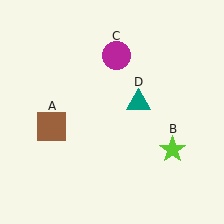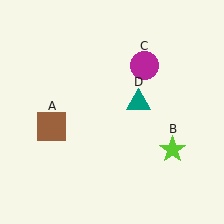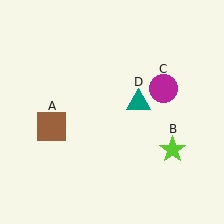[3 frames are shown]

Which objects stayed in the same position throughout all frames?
Brown square (object A) and lime star (object B) and teal triangle (object D) remained stationary.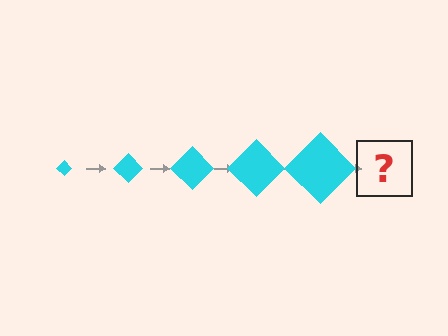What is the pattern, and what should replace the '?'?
The pattern is that the diamond gets progressively larger each step. The '?' should be a cyan diamond, larger than the previous one.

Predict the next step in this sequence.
The next step is a cyan diamond, larger than the previous one.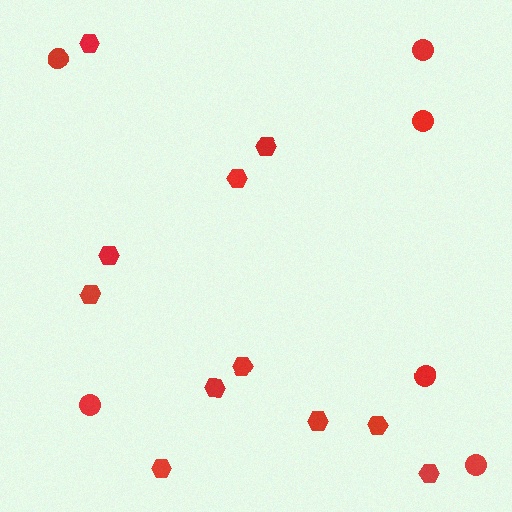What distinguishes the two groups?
There are 2 groups: one group of hexagons (11) and one group of circles (6).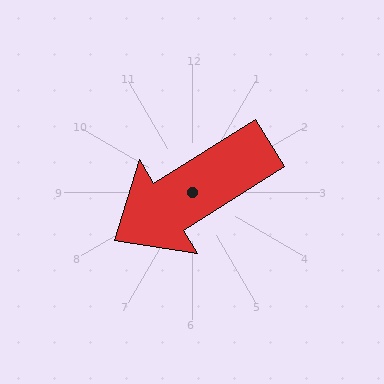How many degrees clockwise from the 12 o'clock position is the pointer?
Approximately 238 degrees.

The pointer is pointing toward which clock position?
Roughly 8 o'clock.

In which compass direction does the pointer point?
Southwest.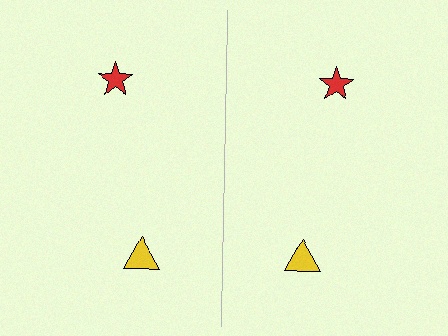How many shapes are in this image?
There are 4 shapes in this image.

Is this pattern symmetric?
Yes, this pattern has bilateral (reflection) symmetry.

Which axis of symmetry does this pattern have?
The pattern has a vertical axis of symmetry running through the center of the image.